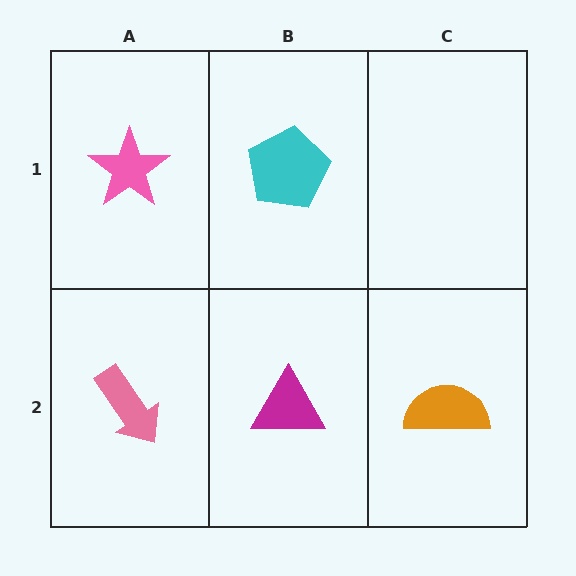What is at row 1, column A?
A pink star.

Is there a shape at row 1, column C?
No, that cell is empty.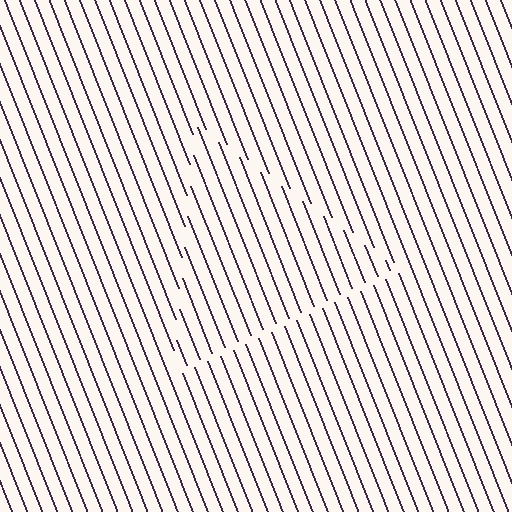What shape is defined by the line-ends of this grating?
An illusory triangle. The interior of the shape contains the same grating, shifted by half a period — the contour is defined by the phase discontinuity where line-ends from the inner and outer gratings abut.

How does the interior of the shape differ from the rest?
The interior of the shape contains the same grating, shifted by half a period — the contour is defined by the phase discontinuity where line-ends from the inner and outer gratings abut.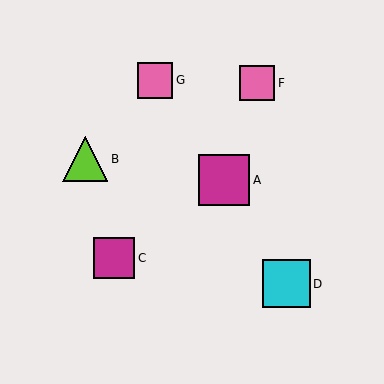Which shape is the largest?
The magenta square (labeled A) is the largest.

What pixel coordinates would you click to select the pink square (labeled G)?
Click at (155, 80) to select the pink square G.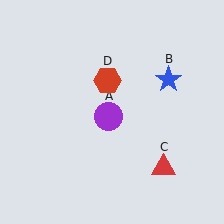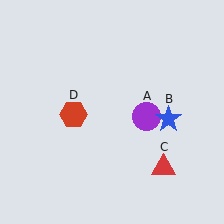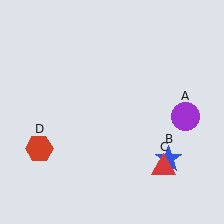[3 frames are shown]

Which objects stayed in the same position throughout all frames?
Red triangle (object C) remained stationary.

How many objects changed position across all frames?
3 objects changed position: purple circle (object A), blue star (object B), red hexagon (object D).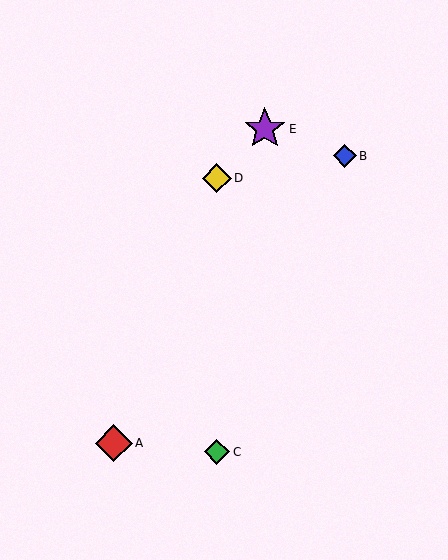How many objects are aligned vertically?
2 objects (C, D) are aligned vertically.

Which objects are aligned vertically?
Objects C, D are aligned vertically.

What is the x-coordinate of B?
Object B is at x≈345.